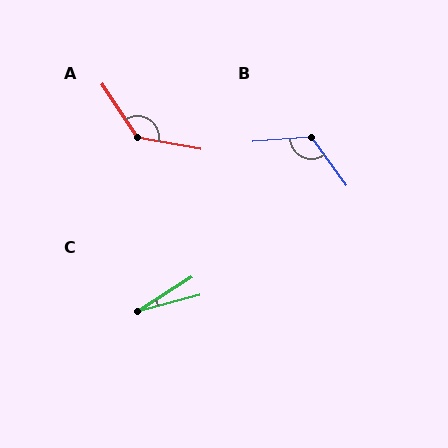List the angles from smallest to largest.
C (17°), B (122°), A (134°).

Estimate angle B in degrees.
Approximately 122 degrees.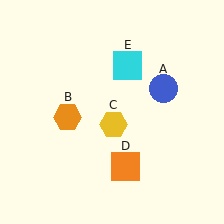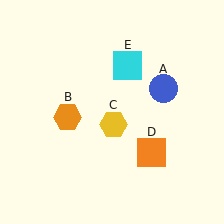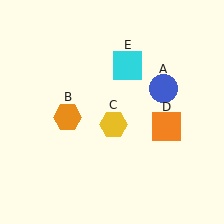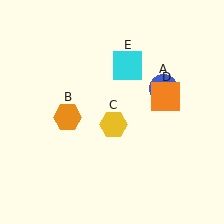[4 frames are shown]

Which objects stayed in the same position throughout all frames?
Blue circle (object A) and orange hexagon (object B) and yellow hexagon (object C) and cyan square (object E) remained stationary.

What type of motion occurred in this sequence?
The orange square (object D) rotated counterclockwise around the center of the scene.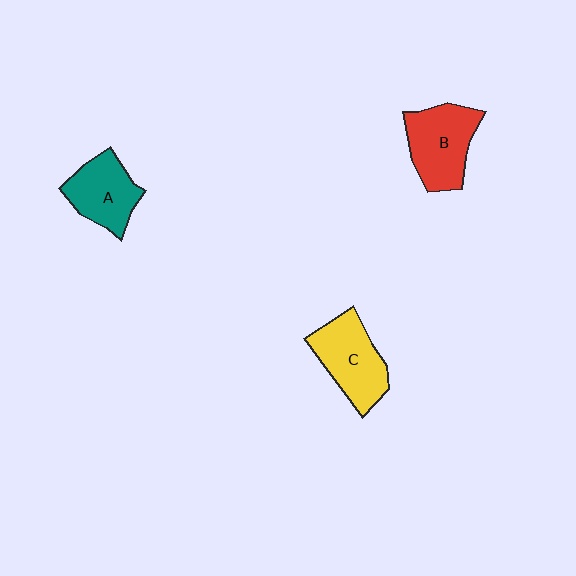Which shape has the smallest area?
Shape A (teal).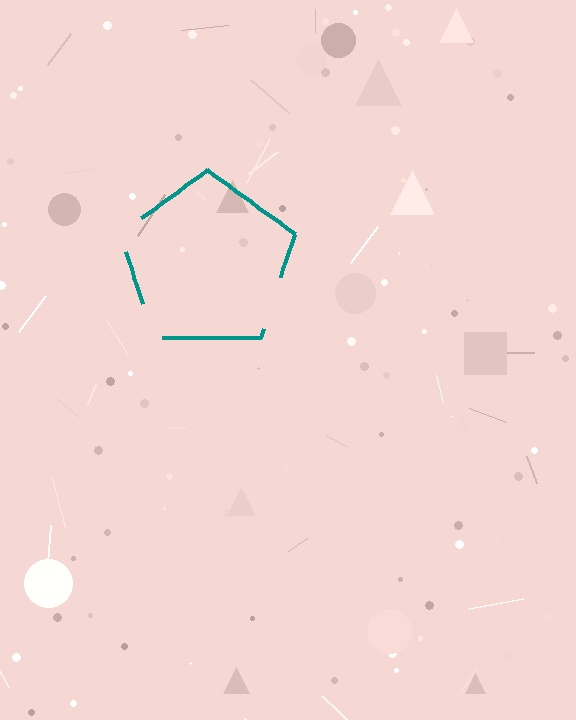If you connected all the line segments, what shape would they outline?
They would outline a pentagon.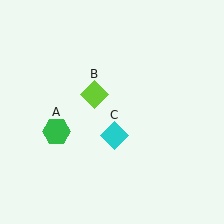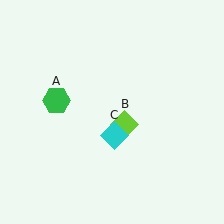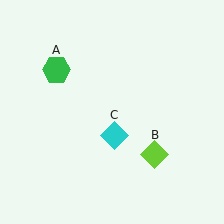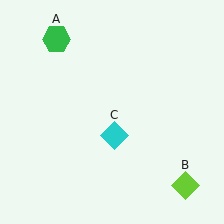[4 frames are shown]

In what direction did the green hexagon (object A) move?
The green hexagon (object A) moved up.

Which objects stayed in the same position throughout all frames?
Cyan diamond (object C) remained stationary.